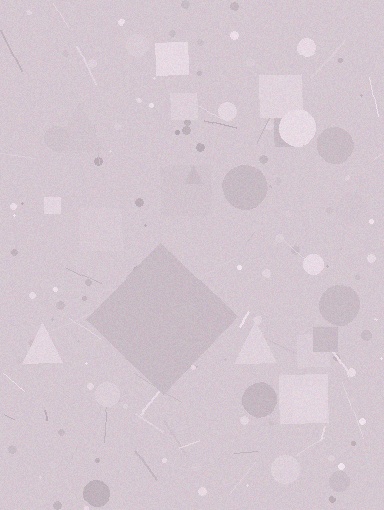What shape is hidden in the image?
A diamond is hidden in the image.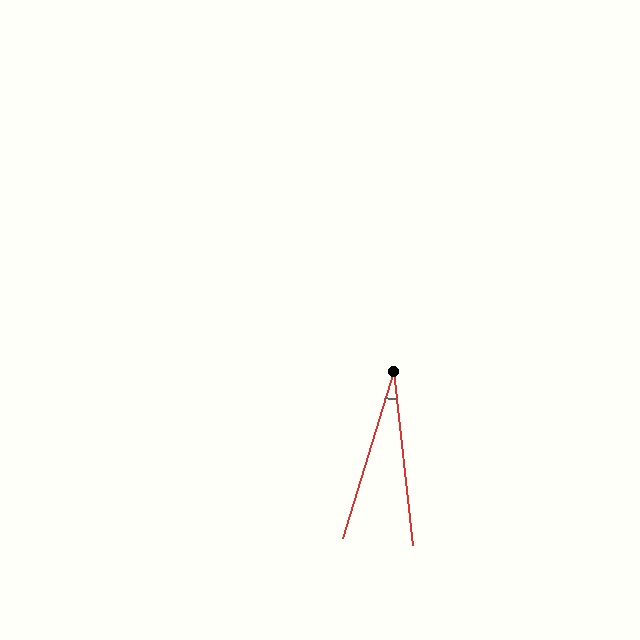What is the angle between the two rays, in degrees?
Approximately 23 degrees.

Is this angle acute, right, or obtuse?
It is acute.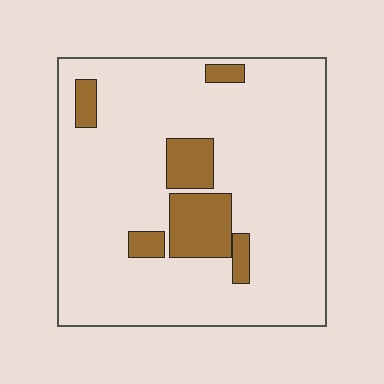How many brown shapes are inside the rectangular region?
6.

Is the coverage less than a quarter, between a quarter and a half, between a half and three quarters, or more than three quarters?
Less than a quarter.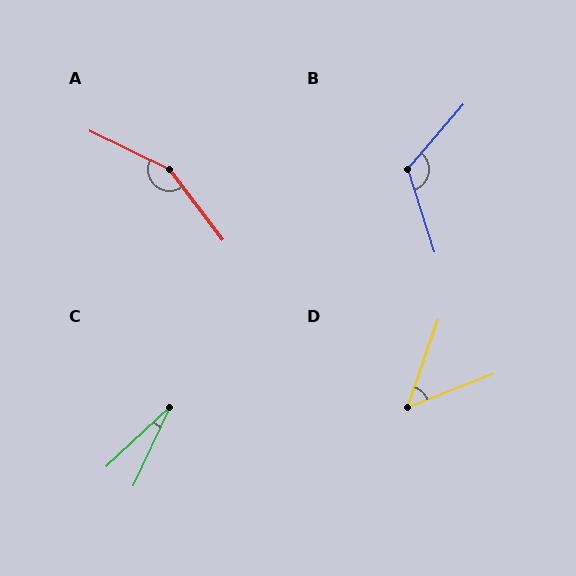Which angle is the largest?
A, at approximately 154 degrees.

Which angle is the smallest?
C, at approximately 23 degrees.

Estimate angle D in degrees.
Approximately 49 degrees.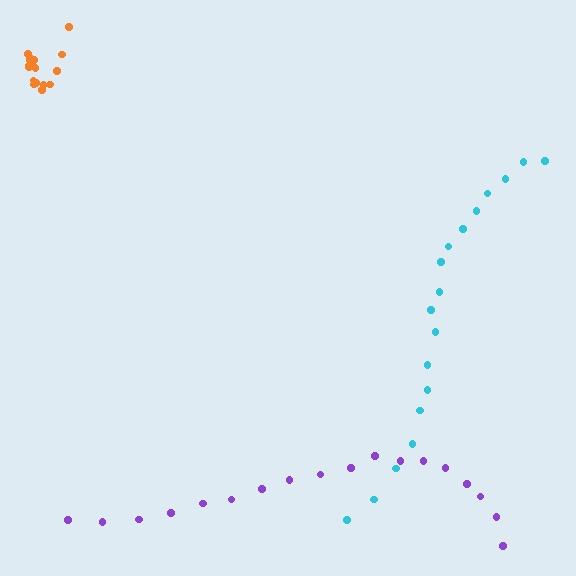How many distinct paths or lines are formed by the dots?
There are 3 distinct paths.